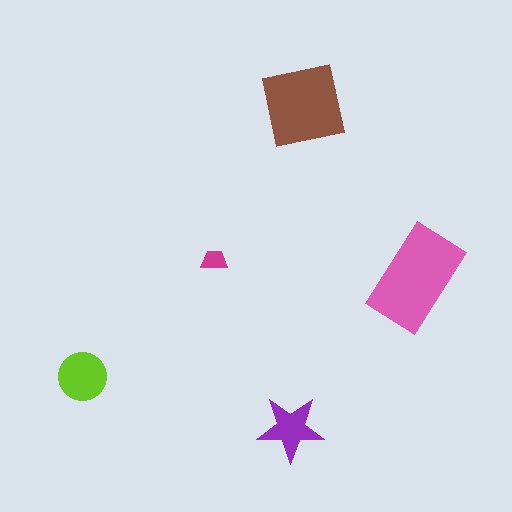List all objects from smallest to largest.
The magenta trapezoid, the purple star, the lime circle, the brown square, the pink rectangle.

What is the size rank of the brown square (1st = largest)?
2nd.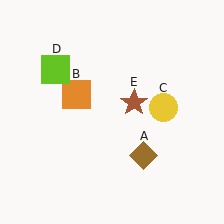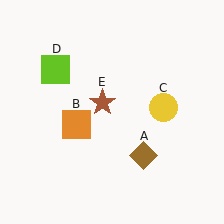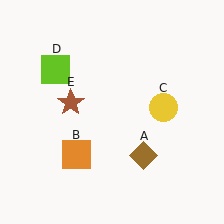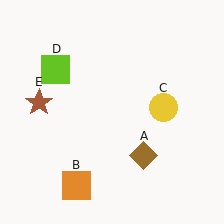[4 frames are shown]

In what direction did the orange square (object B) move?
The orange square (object B) moved down.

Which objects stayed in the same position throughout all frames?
Brown diamond (object A) and yellow circle (object C) and lime square (object D) remained stationary.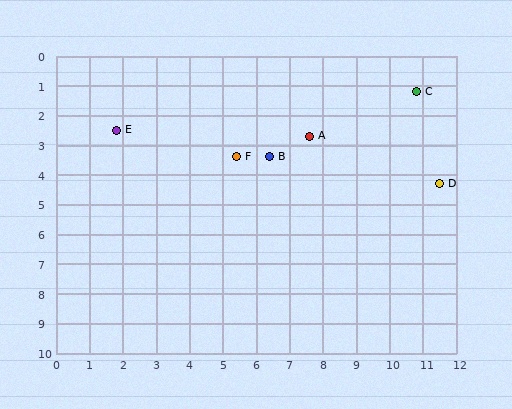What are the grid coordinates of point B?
Point B is at approximately (6.4, 3.4).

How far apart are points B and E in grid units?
Points B and E are about 4.7 grid units apart.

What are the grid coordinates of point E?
Point E is at approximately (1.8, 2.5).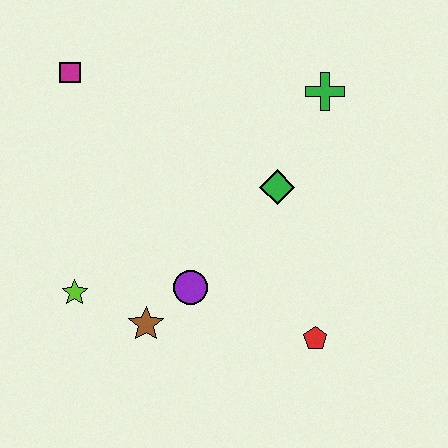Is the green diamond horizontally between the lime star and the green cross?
Yes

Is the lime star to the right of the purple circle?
No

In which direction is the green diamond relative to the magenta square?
The green diamond is to the right of the magenta square.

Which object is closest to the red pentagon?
The purple circle is closest to the red pentagon.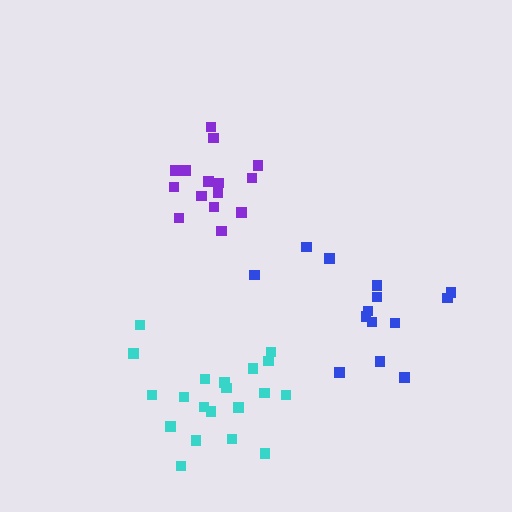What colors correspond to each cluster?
The clusters are colored: purple, cyan, blue.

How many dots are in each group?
Group 1: 15 dots, Group 2: 20 dots, Group 3: 14 dots (49 total).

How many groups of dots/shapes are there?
There are 3 groups.